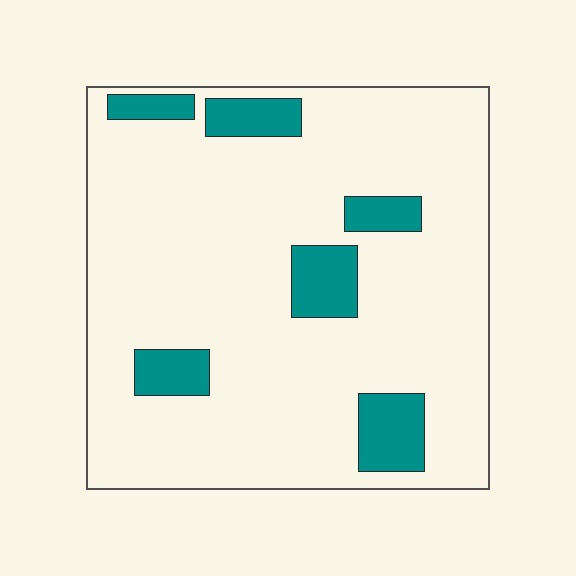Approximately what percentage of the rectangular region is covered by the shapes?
Approximately 15%.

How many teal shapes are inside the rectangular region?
6.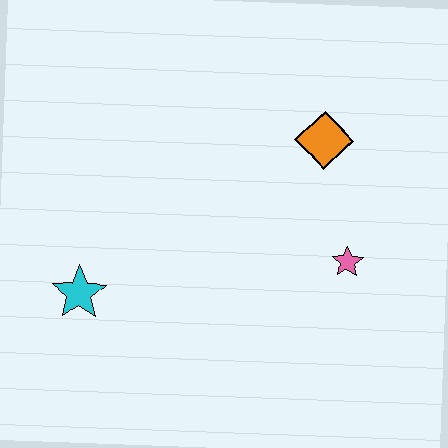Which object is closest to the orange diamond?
The pink star is closest to the orange diamond.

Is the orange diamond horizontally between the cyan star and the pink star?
Yes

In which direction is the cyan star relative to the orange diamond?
The cyan star is to the left of the orange diamond.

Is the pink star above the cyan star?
Yes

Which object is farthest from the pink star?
The cyan star is farthest from the pink star.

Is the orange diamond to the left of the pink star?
Yes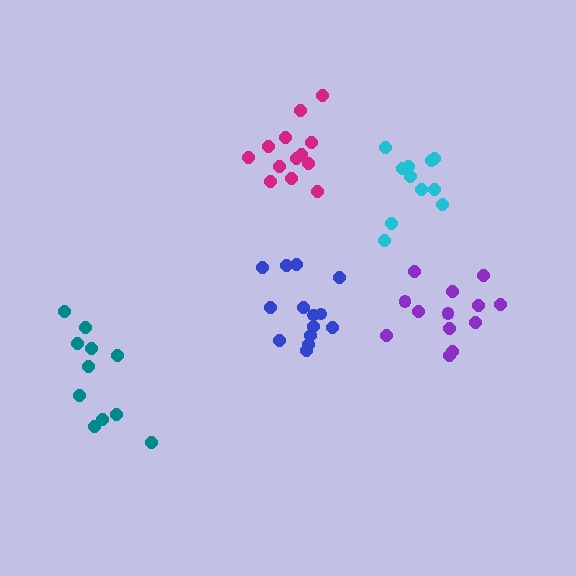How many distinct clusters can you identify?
There are 5 distinct clusters.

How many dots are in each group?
Group 1: 13 dots, Group 2: 14 dots, Group 3: 13 dots, Group 4: 11 dots, Group 5: 11 dots (62 total).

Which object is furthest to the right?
The purple cluster is rightmost.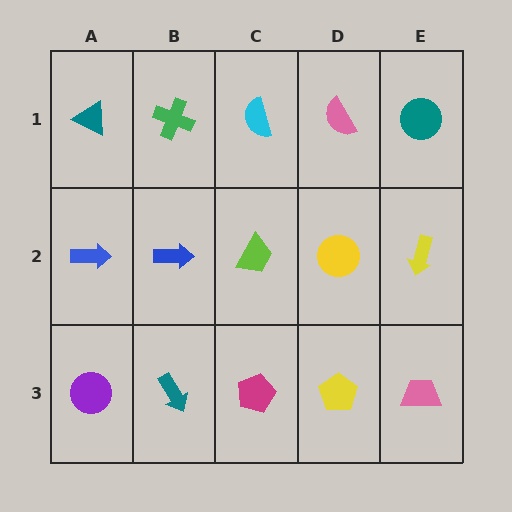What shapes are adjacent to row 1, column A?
A blue arrow (row 2, column A), a green cross (row 1, column B).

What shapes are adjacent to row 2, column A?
A teal triangle (row 1, column A), a purple circle (row 3, column A), a blue arrow (row 2, column B).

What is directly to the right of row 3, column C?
A yellow pentagon.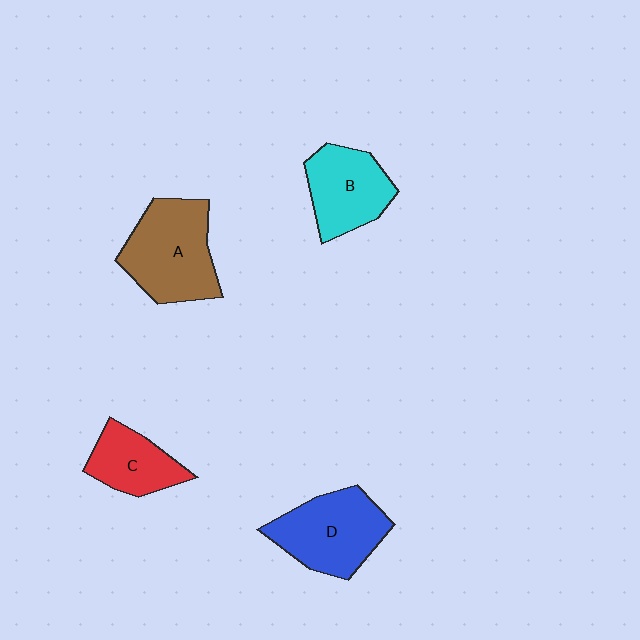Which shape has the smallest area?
Shape C (red).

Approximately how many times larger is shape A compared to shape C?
Approximately 1.7 times.